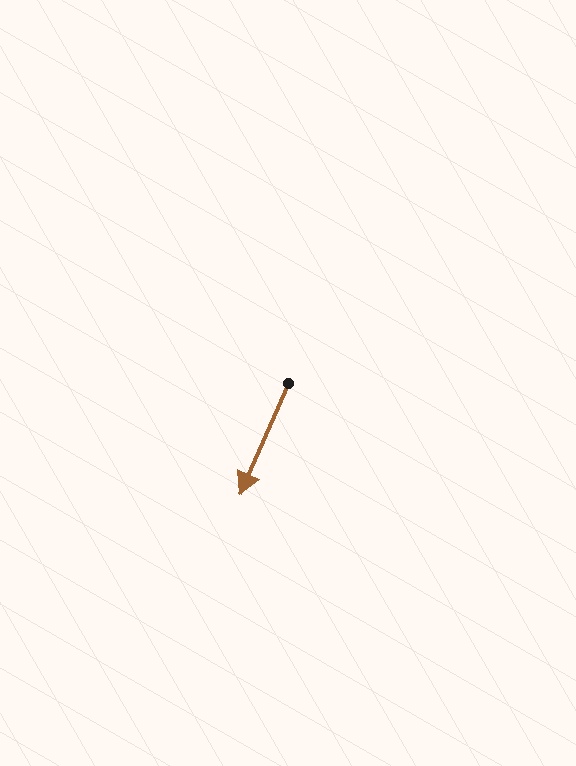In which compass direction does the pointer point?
Southwest.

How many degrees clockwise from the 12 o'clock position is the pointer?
Approximately 203 degrees.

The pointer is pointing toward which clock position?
Roughly 7 o'clock.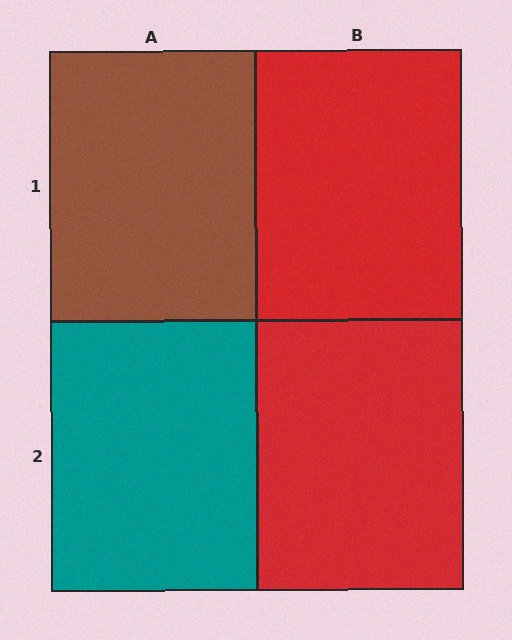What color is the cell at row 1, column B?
Red.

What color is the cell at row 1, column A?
Brown.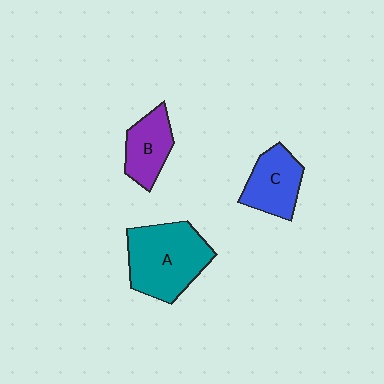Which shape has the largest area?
Shape A (teal).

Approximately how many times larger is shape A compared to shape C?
Approximately 1.6 times.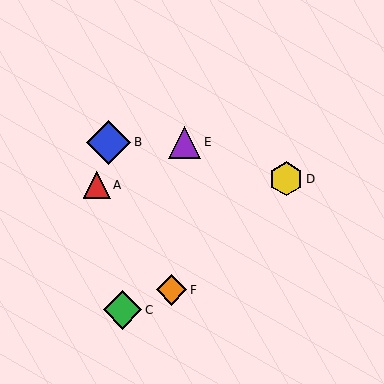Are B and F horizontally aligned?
No, B is at y≈142 and F is at y≈290.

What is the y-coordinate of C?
Object C is at y≈310.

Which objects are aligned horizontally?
Objects B, E are aligned horizontally.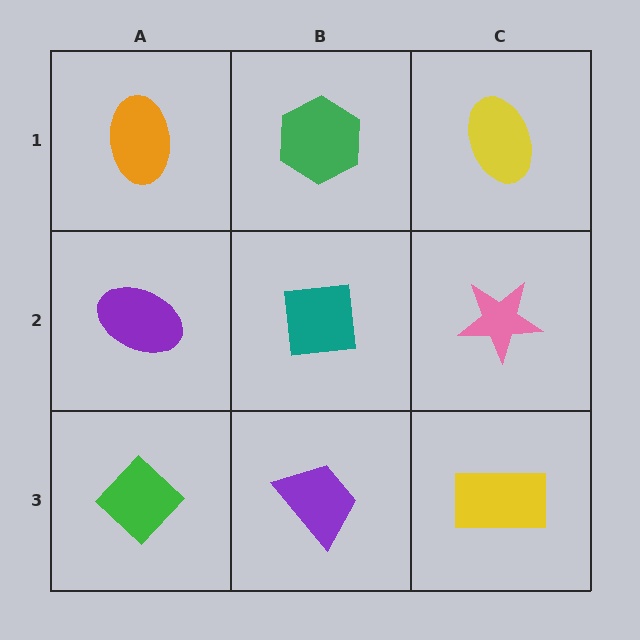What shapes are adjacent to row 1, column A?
A purple ellipse (row 2, column A), a green hexagon (row 1, column B).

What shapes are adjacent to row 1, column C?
A pink star (row 2, column C), a green hexagon (row 1, column B).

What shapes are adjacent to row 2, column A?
An orange ellipse (row 1, column A), a green diamond (row 3, column A), a teal square (row 2, column B).